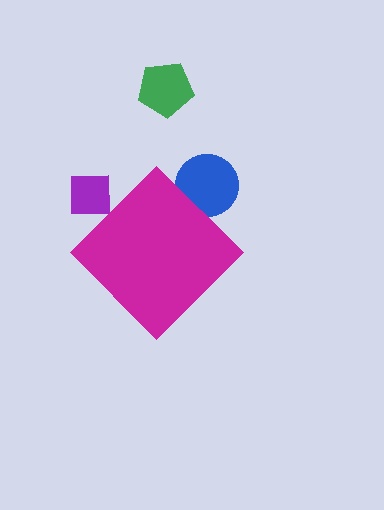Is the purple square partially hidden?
Yes, the purple square is partially hidden behind the magenta diamond.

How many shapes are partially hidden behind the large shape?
2 shapes are partially hidden.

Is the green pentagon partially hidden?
No, the green pentagon is fully visible.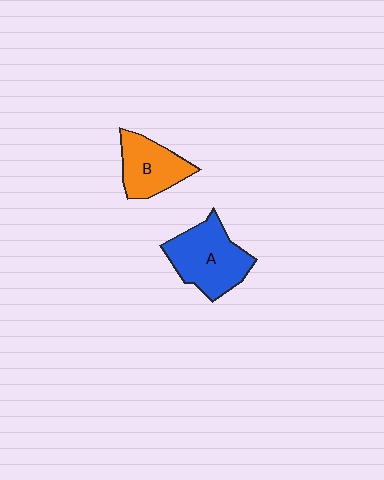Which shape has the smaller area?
Shape B (orange).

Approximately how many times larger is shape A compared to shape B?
Approximately 1.3 times.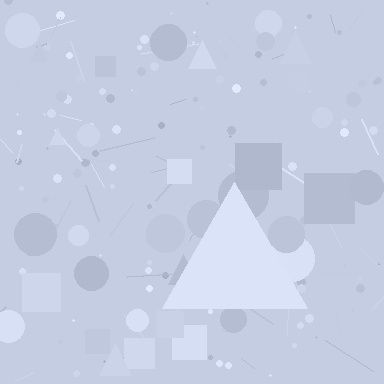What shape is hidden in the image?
A triangle is hidden in the image.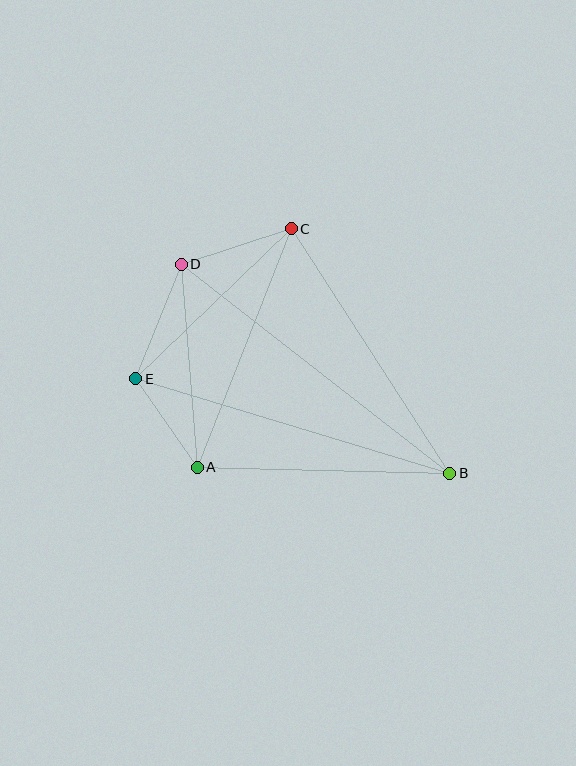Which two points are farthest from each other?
Points B and D are farthest from each other.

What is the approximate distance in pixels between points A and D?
The distance between A and D is approximately 203 pixels.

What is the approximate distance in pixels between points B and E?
The distance between B and E is approximately 328 pixels.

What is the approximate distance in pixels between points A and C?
The distance between A and C is approximately 256 pixels.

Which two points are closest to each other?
Points A and E are closest to each other.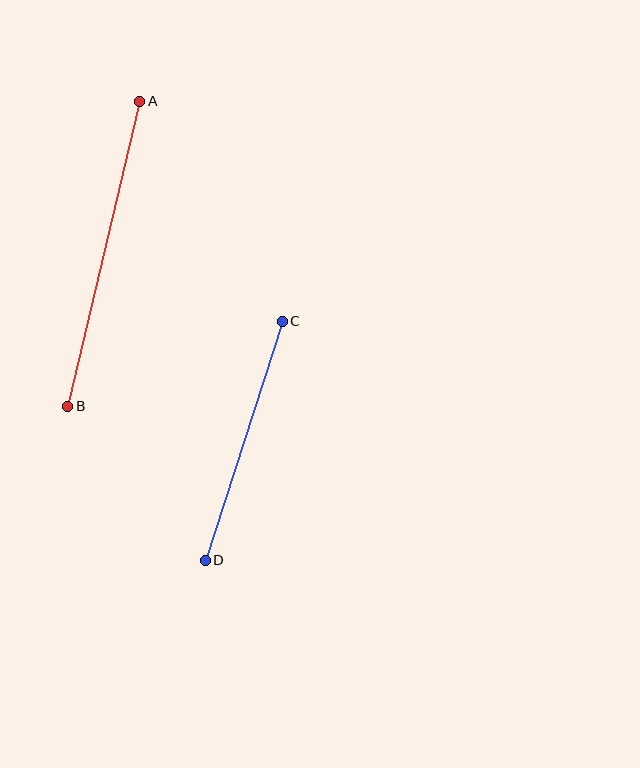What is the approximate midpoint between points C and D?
The midpoint is at approximately (244, 441) pixels.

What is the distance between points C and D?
The distance is approximately 251 pixels.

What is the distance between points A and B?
The distance is approximately 313 pixels.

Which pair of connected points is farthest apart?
Points A and B are farthest apart.